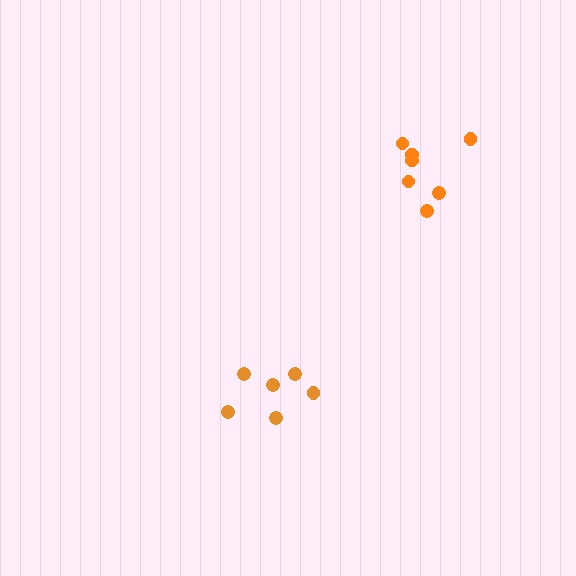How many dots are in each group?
Group 1: 6 dots, Group 2: 7 dots (13 total).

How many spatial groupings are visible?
There are 2 spatial groupings.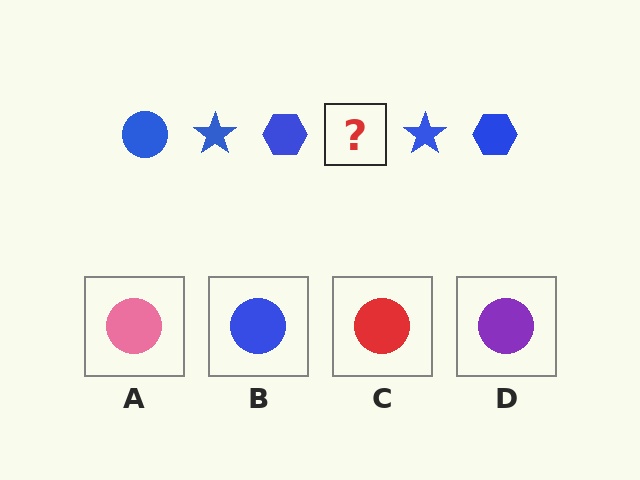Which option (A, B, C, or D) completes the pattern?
B.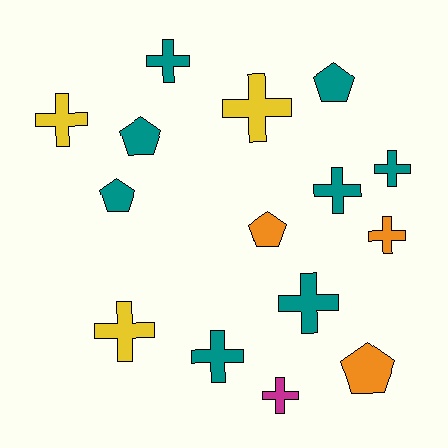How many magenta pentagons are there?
There are no magenta pentagons.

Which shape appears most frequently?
Cross, with 10 objects.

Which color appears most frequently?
Teal, with 8 objects.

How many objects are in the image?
There are 15 objects.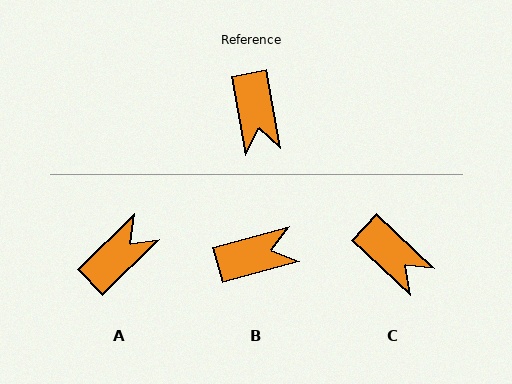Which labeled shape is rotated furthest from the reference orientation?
A, about 125 degrees away.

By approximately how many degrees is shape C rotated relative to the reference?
Approximately 36 degrees counter-clockwise.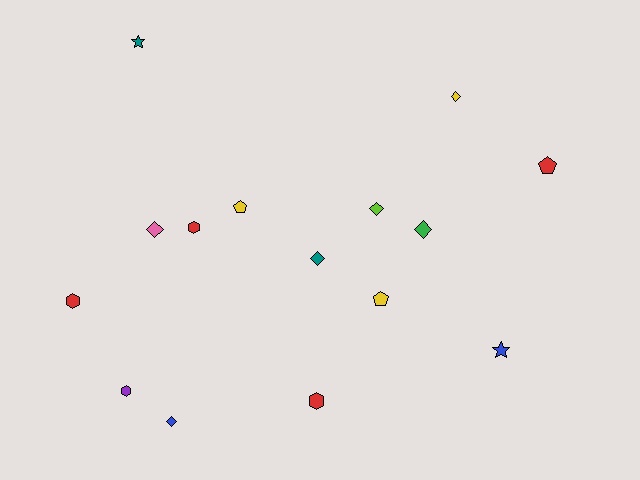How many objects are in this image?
There are 15 objects.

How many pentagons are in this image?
There are 3 pentagons.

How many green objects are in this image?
There is 1 green object.